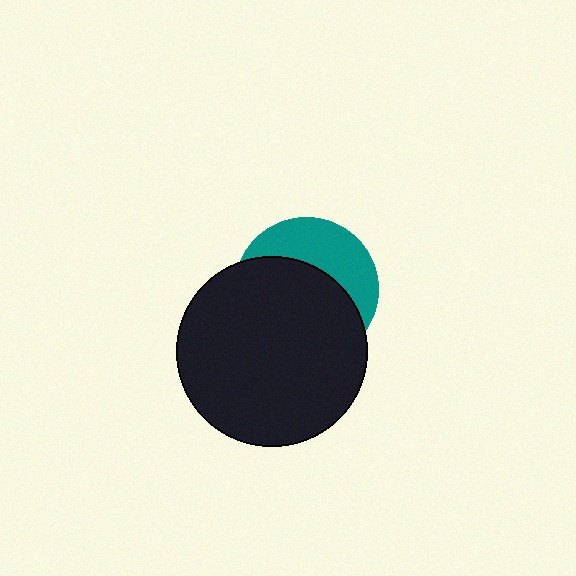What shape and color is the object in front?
The object in front is a black circle.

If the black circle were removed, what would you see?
You would see the complete teal circle.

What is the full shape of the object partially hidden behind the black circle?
The partially hidden object is a teal circle.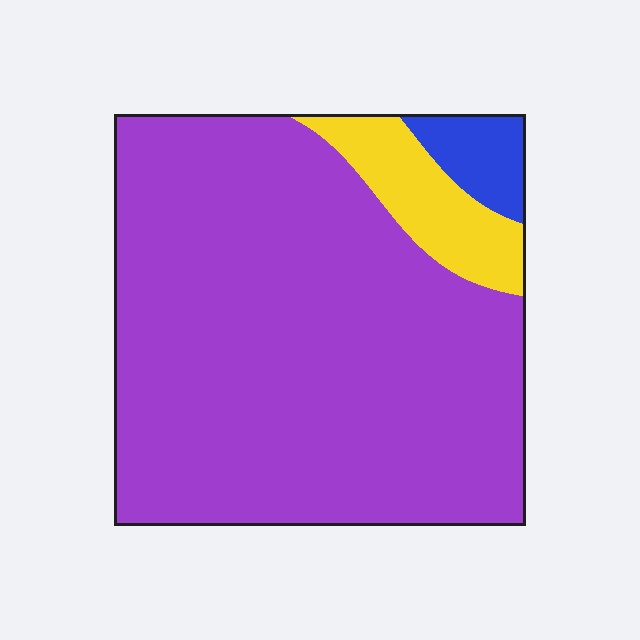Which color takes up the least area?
Blue, at roughly 5%.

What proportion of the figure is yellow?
Yellow takes up about one tenth (1/10) of the figure.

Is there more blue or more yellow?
Yellow.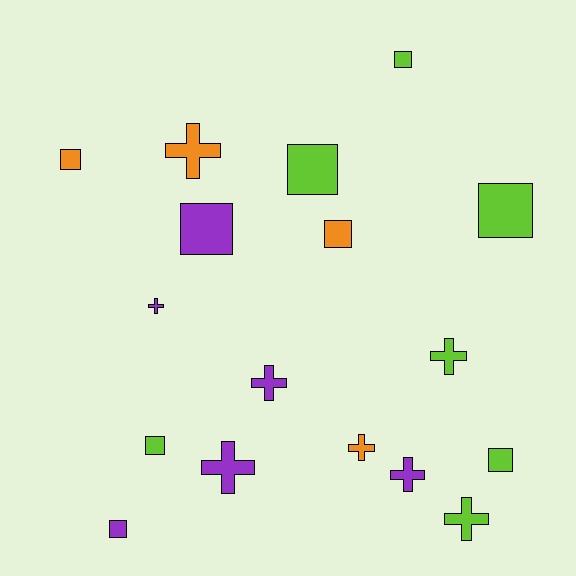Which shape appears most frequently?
Square, with 9 objects.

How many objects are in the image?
There are 17 objects.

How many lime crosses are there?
There are 2 lime crosses.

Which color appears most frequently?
Lime, with 7 objects.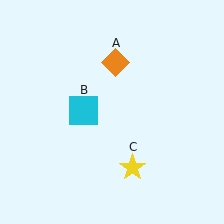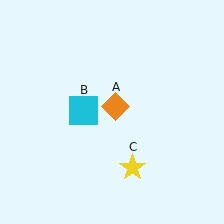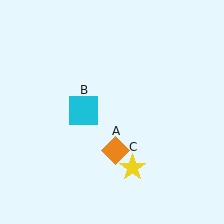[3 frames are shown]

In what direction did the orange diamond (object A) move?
The orange diamond (object A) moved down.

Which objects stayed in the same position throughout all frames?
Cyan square (object B) and yellow star (object C) remained stationary.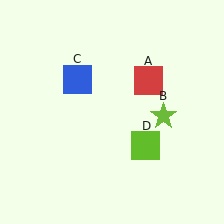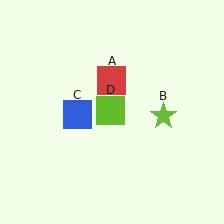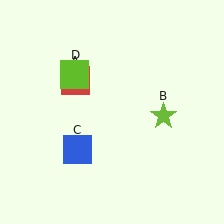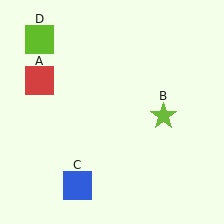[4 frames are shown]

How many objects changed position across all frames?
3 objects changed position: red square (object A), blue square (object C), lime square (object D).